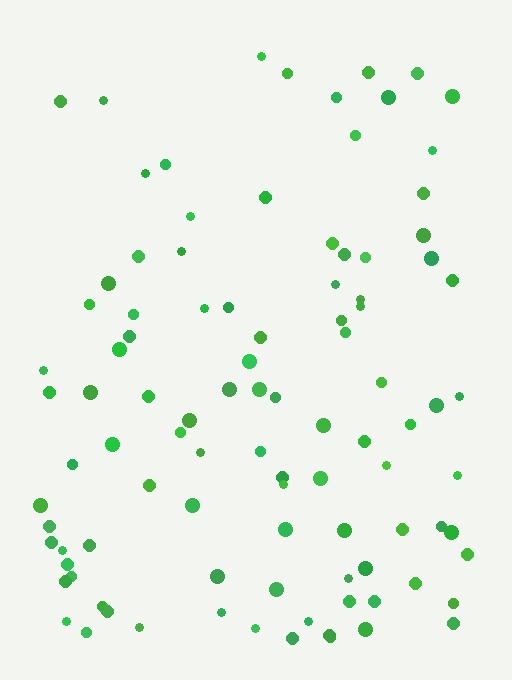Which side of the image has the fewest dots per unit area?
The top.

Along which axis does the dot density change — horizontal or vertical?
Vertical.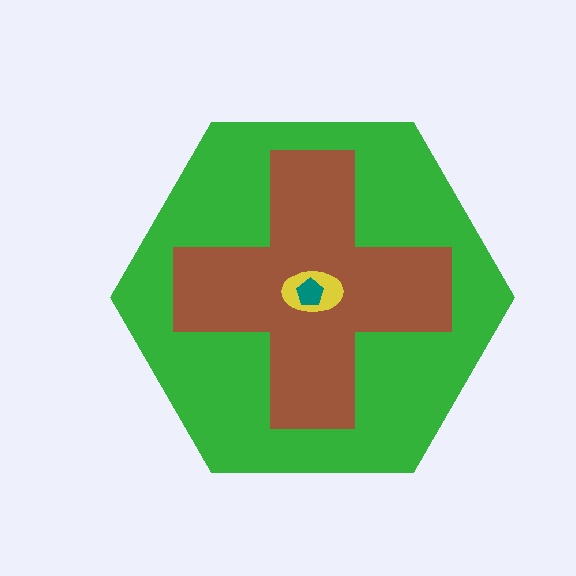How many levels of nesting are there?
4.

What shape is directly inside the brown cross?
The yellow ellipse.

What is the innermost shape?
The teal pentagon.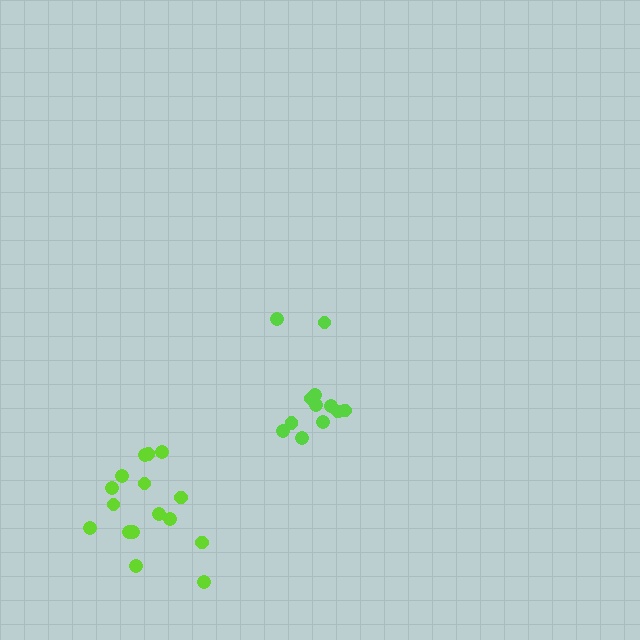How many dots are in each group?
Group 1: 12 dots, Group 2: 16 dots (28 total).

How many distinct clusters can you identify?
There are 2 distinct clusters.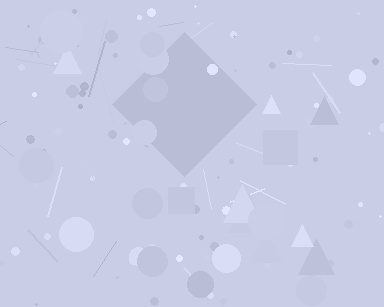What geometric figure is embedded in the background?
A diamond is embedded in the background.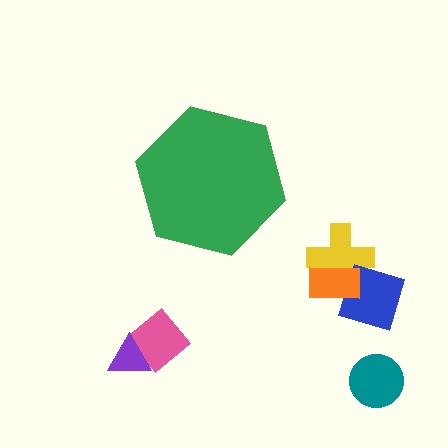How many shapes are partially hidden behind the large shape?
0 shapes are partially hidden.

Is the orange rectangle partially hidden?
No, the orange rectangle is fully visible.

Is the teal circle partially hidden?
No, the teal circle is fully visible.